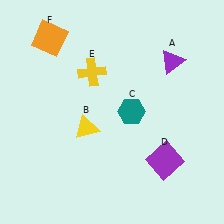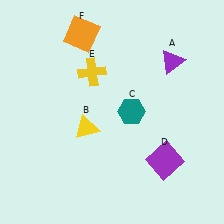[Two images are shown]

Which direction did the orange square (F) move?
The orange square (F) moved right.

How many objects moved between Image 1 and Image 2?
1 object moved between the two images.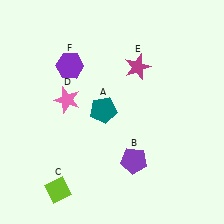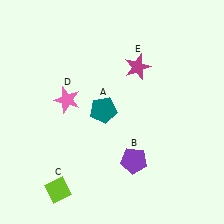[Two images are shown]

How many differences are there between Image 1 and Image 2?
There is 1 difference between the two images.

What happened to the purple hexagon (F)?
The purple hexagon (F) was removed in Image 2. It was in the top-left area of Image 1.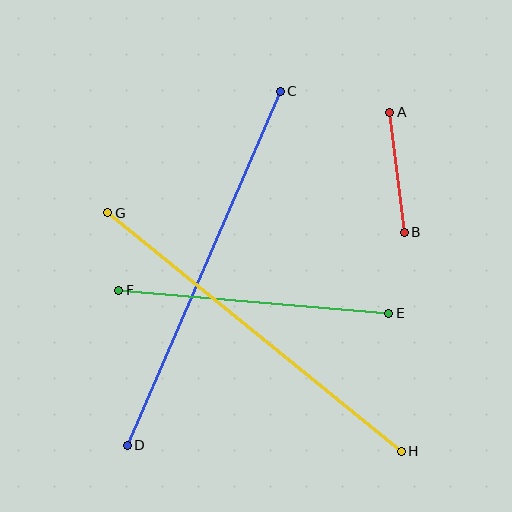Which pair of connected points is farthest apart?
Points C and D are farthest apart.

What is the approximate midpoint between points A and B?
The midpoint is at approximately (397, 172) pixels.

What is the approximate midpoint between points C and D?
The midpoint is at approximately (204, 268) pixels.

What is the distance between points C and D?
The distance is approximately 386 pixels.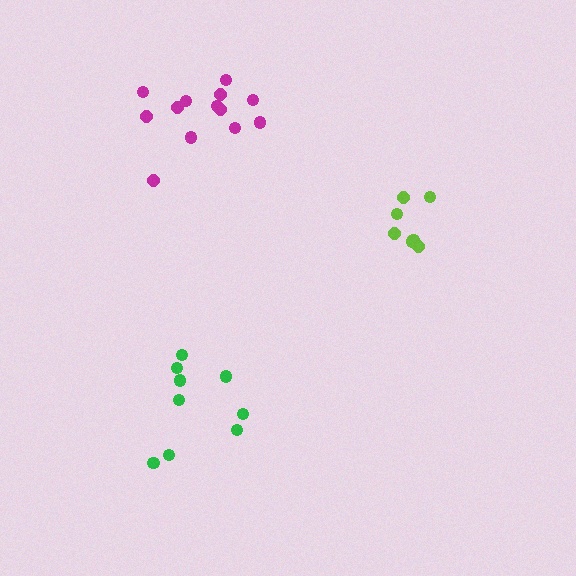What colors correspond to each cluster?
The clusters are colored: green, magenta, lime.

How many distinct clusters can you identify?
There are 3 distinct clusters.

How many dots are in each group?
Group 1: 9 dots, Group 2: 13 dots, Group 3: 7 dots (29 total).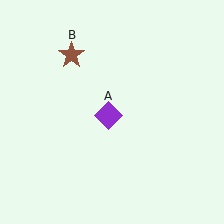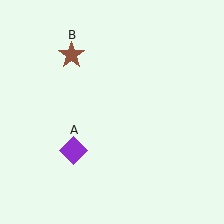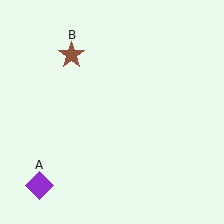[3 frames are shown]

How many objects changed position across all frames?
1 object changed position: purple diamond (object A).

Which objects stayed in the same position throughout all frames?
Brown star (object B) remained stationary.